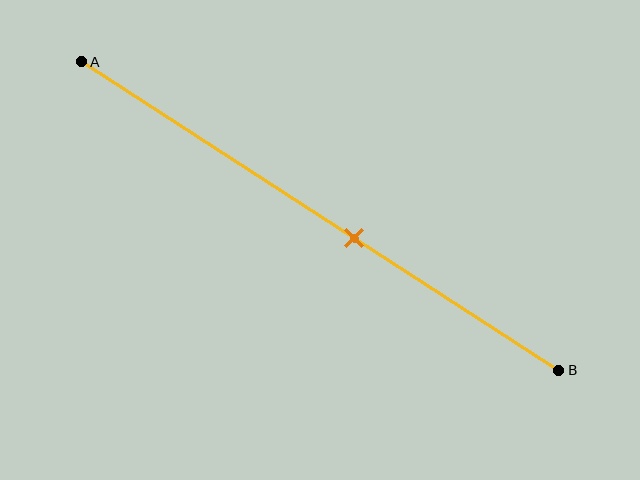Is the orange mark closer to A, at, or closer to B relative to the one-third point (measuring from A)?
The orange mark is closer to point B than the one-third point of segment AB.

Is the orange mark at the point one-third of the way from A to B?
No, the mark is at about 55% from A, not at the 33% one-third point.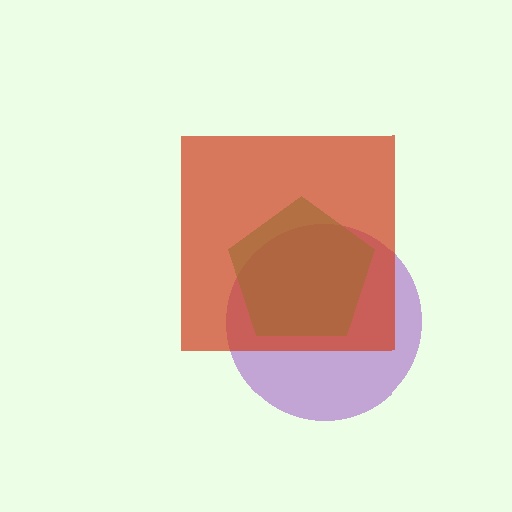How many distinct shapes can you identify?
There are 3 distinct shapes: a purple circle, a red square, a brown pentagon.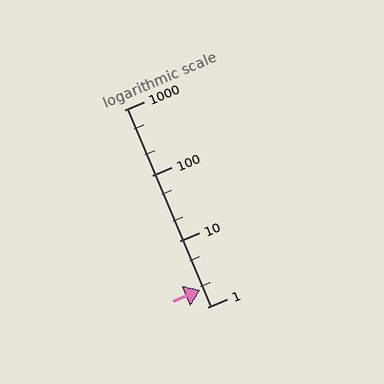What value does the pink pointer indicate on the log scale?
The pointer indicates approximately 1.8.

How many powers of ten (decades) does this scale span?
The scale spans 3 decades, from 1 to 1000.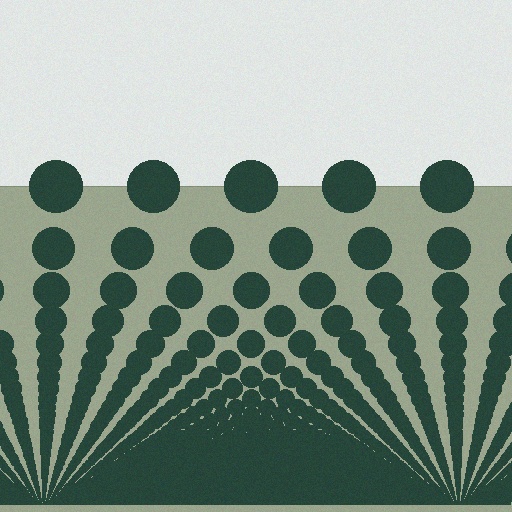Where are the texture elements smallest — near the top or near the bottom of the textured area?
Near the bottom.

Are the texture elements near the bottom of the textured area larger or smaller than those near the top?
Smaller. The gradient is inverted — elements near the bottom are smaller and denser.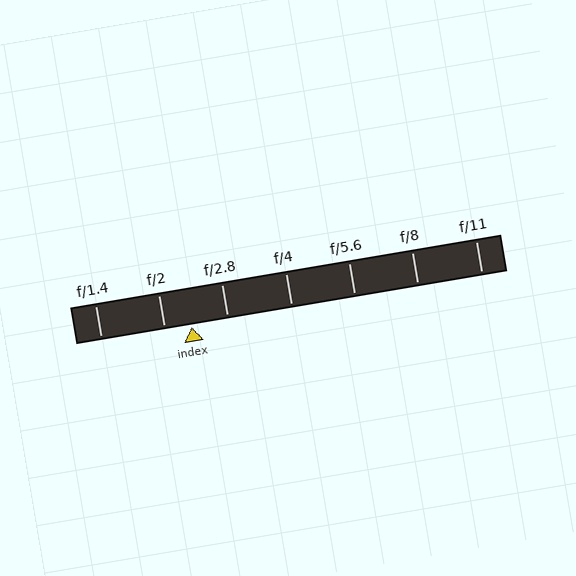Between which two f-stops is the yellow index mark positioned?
The index mark is between f/2 and f/2.8.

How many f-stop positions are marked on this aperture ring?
There are 7 f-stop positions marked.